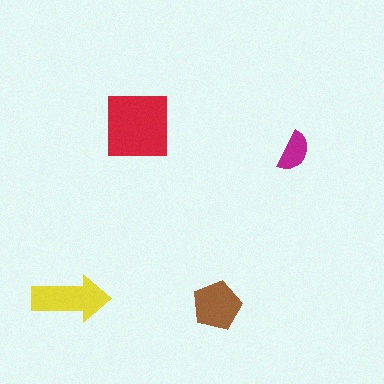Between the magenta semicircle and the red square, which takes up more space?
The red square.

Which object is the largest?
The red square.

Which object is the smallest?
The magenta semicircle.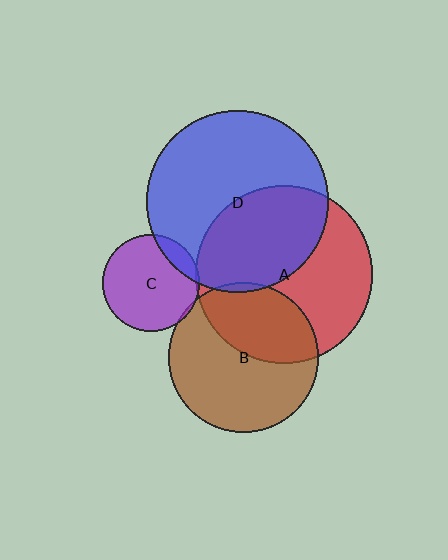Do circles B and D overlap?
Yes.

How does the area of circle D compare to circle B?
Approximately 1.5 times.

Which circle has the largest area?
Circle D (blue).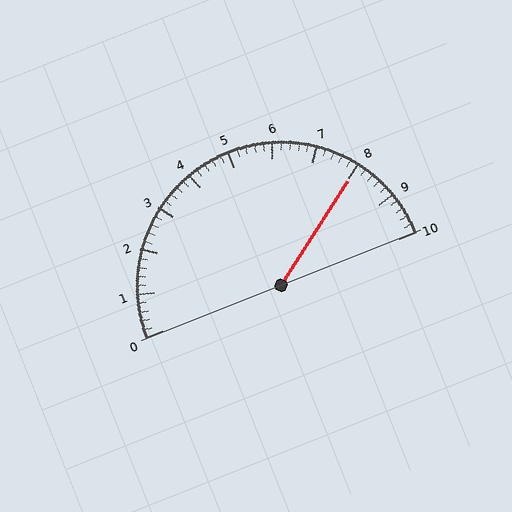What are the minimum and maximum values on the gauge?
The gauge ranges from 0 to 10.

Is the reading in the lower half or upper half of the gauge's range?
The reading is in the upper half of the range (0 to 10).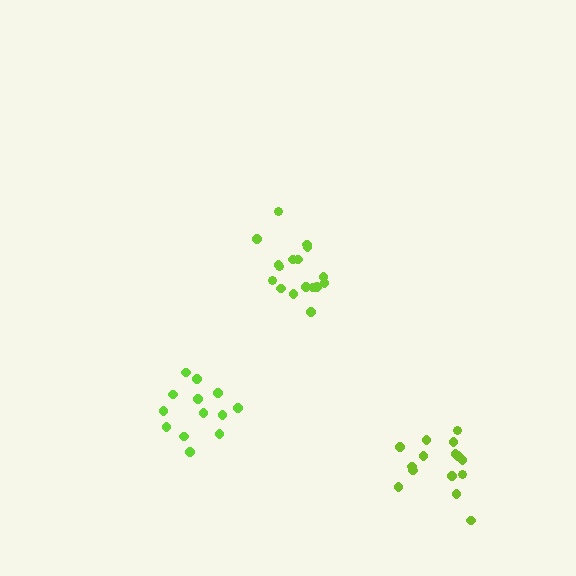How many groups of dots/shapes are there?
There are 3 groups.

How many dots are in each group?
Group 1: 15 dots, Group 2: 17 dots, Group 3: 13 dots (45 total).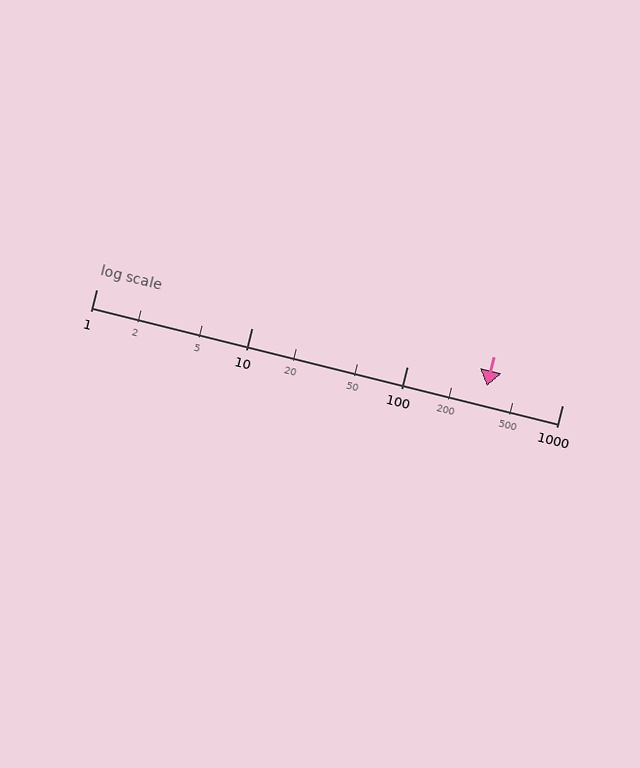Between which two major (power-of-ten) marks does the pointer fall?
The pointer is between 100 and 1000.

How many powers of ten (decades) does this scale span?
The scale spans 3 decades, from 1 to 1000.